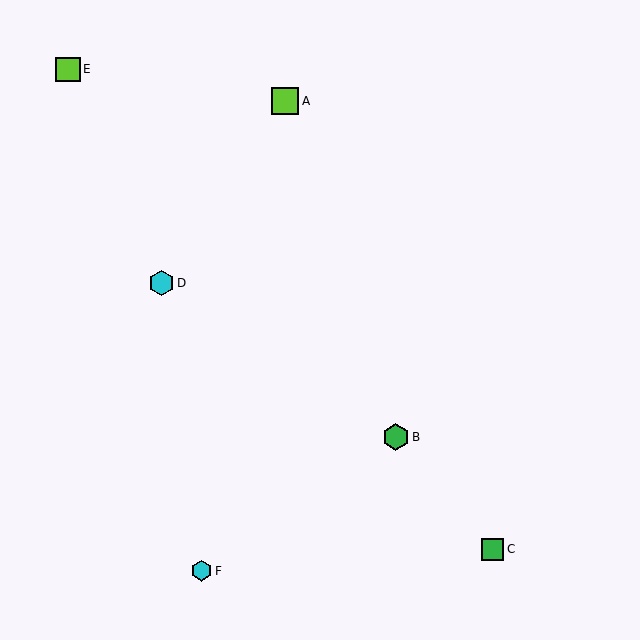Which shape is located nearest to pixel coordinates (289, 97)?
The lime square (labeled A) at (285, 101) is nearest to that location.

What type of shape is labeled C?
Shape C is a green square.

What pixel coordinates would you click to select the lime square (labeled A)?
Click at (285, 101) to select the lime square A.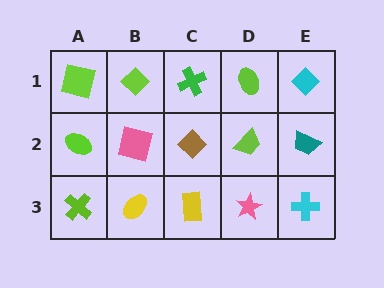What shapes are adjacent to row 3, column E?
A teal trapezoid (row 2, column E), a pink star (row 3, column D).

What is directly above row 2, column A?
A lime square.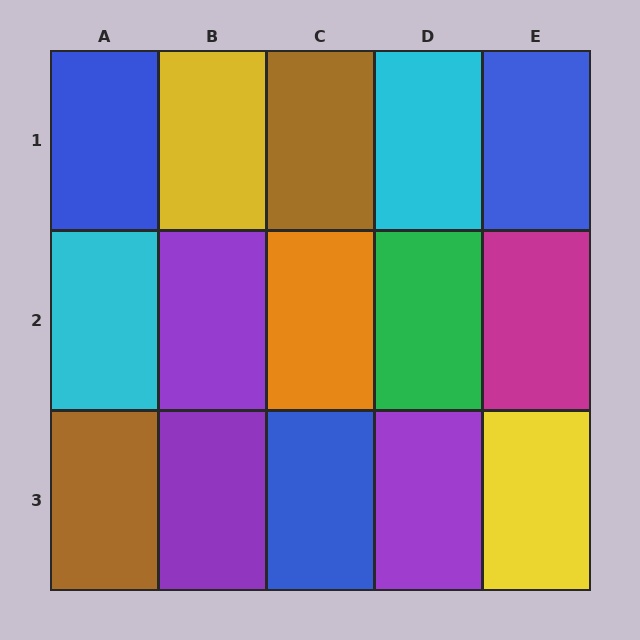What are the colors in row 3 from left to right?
Brown, purple, blue, purple, yellow.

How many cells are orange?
1 cell is orange.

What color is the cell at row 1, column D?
Cyan.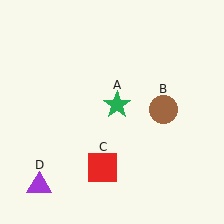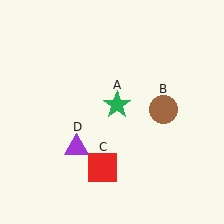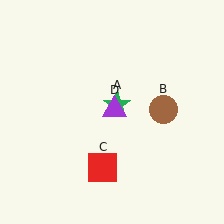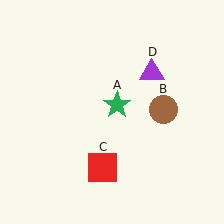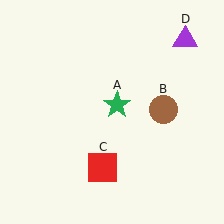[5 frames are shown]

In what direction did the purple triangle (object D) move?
The purple triangle (object D) moved up and to the right.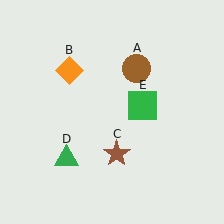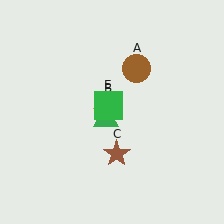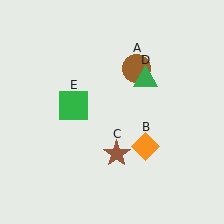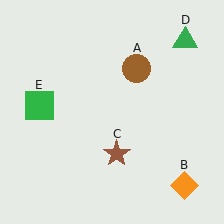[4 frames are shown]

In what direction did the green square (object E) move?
The green square (object E) moved left.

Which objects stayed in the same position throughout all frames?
Brown circle (object A) and brown star (object C) remained stationary.